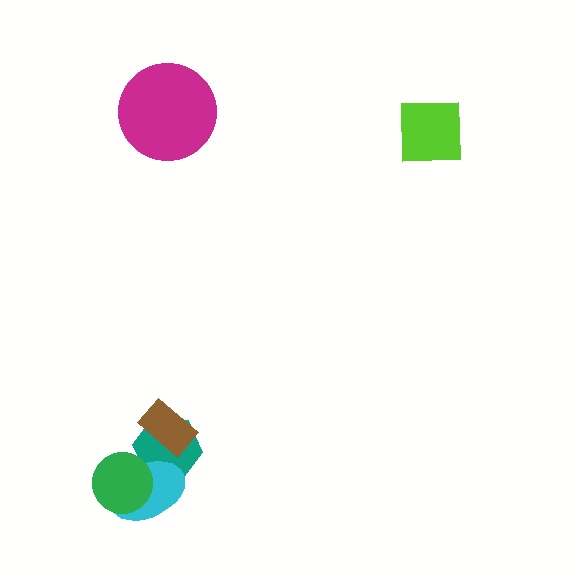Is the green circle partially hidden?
No, no other shape covers it.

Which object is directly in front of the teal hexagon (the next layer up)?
The cyan ellipse is directly in front of the teal hexagon.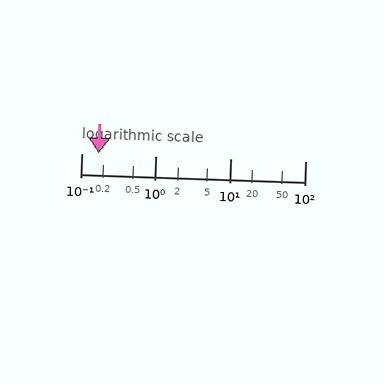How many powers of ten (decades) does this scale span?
The scale spans 3 decades, from 0.1 to 100.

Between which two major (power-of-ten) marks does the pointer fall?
The pointer is between 0.1 and 1.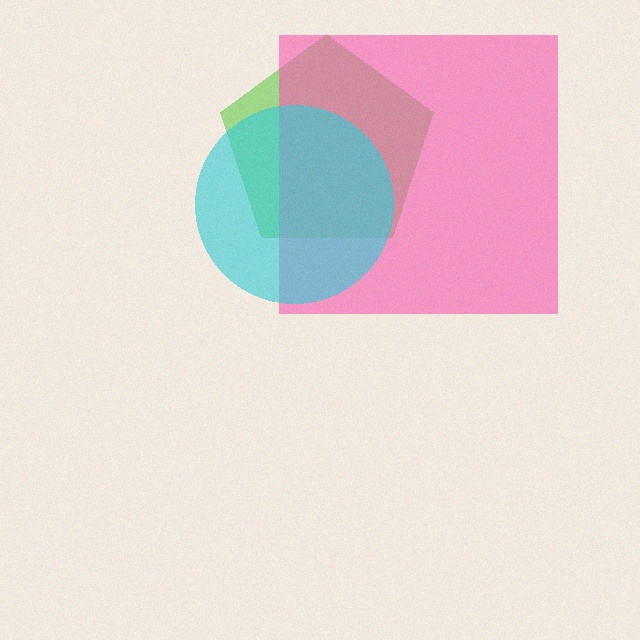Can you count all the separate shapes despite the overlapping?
Yes, there are 3 separate shapes.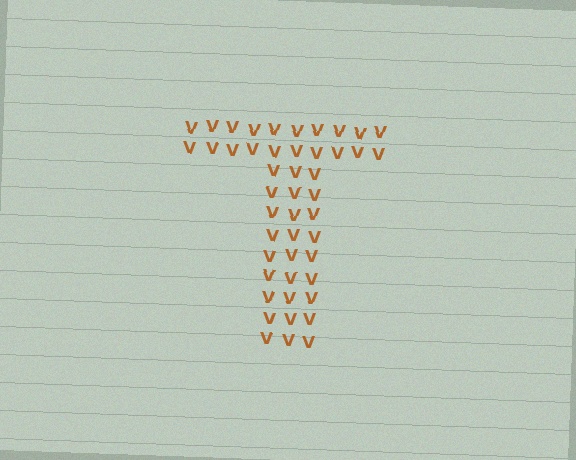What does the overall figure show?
The overall figure shows the letter T.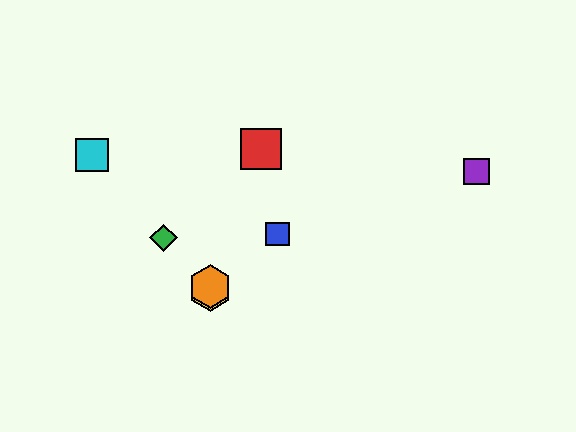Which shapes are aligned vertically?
The yellow hexagon, the orange hexagon are aligned vertically.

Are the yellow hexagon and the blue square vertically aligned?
No, the yellow hexagon is at x≈210 and the blue square is at x≈278.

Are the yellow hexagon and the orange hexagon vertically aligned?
Yes, both are at x≈210.